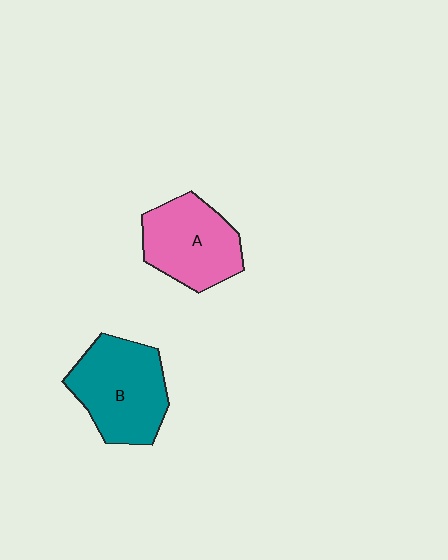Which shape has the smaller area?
Shape A (pink).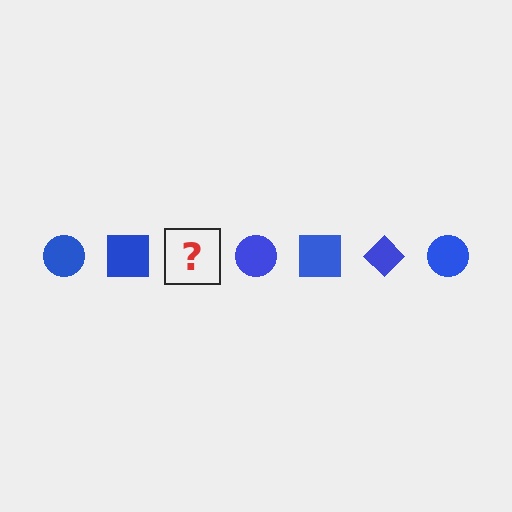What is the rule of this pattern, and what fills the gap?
The rule is that the pattern cycles through circle, square, diamond shapes in blue. The gap should be filled with a blue diamond.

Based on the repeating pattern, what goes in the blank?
The blank should be a blue diamond.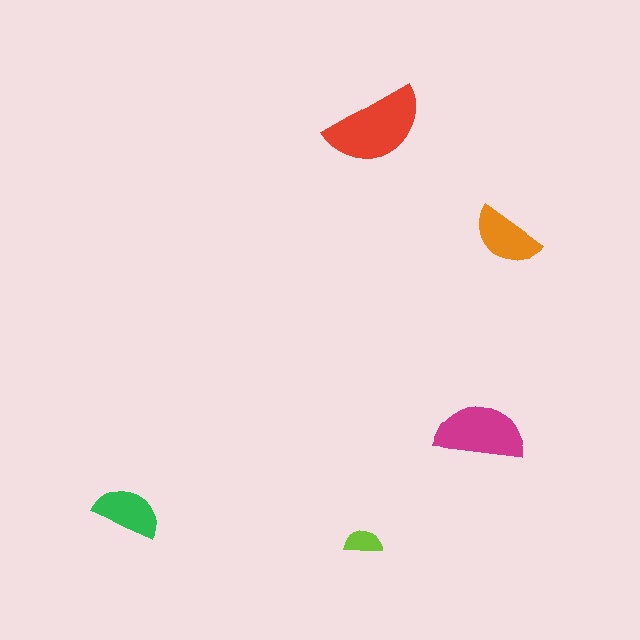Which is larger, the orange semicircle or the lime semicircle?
The orange one.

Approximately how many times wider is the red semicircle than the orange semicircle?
About 1.5 times wider.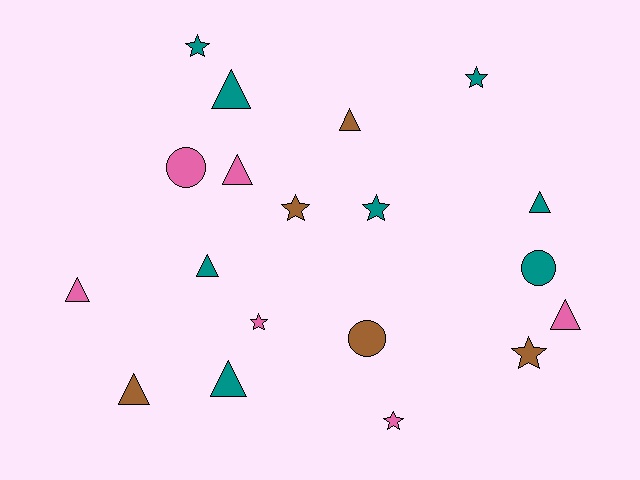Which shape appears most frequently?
Triangle, with 9 objects.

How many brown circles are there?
There is 1 brown circle.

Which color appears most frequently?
Teal, with 8 objects.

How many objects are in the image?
There are 19 objects.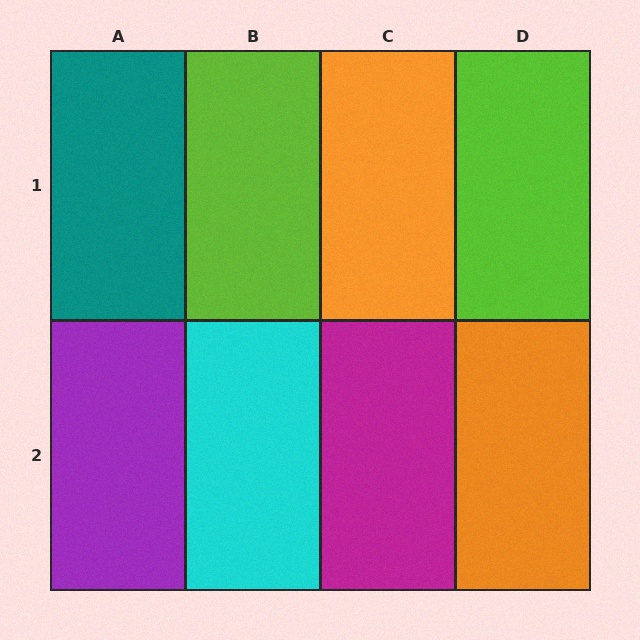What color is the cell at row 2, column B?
Cyan.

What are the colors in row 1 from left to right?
Teal, lime, orange, lime.